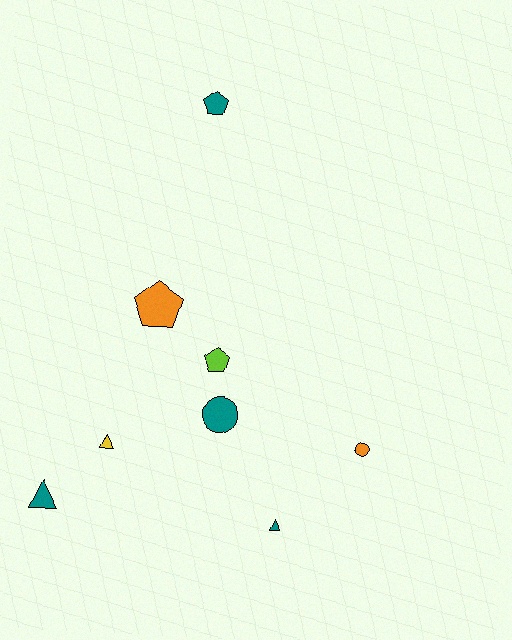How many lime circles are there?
There are no lime circles.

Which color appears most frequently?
Teal, with 4 objects.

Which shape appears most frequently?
Triangle, with 3 objects.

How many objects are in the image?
There are 8 objects.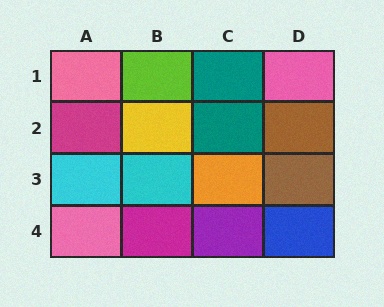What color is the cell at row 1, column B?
Lime.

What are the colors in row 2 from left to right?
Magenta, yellow, teal, brown.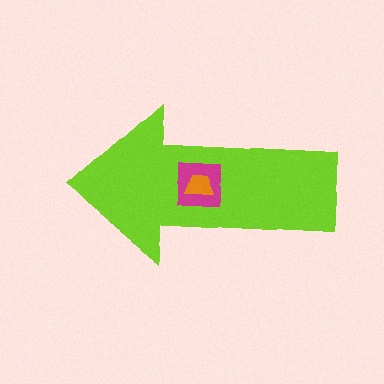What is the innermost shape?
The orange trapezoid.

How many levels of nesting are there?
3.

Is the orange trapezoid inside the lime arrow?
Yes.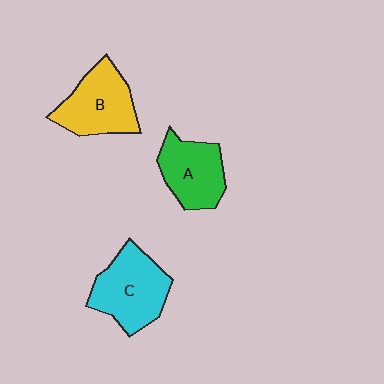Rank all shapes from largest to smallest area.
From largest to smallest: C (cyan), B (yellow), A (green).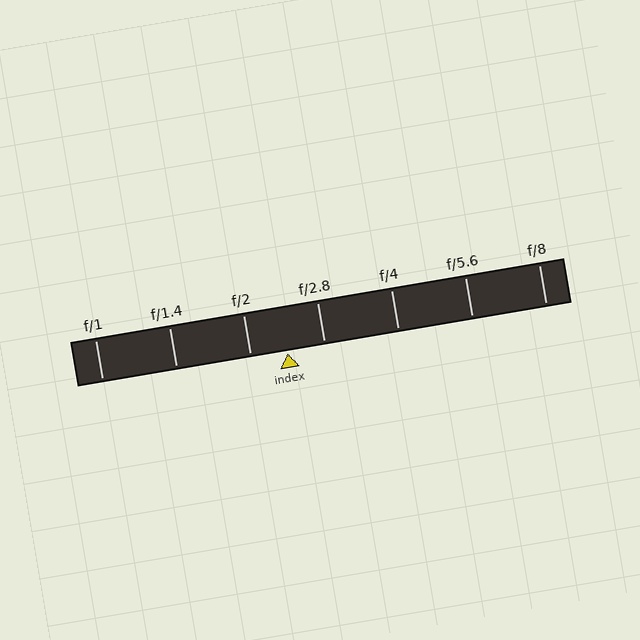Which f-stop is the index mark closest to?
The index mark is closest to f/2.8.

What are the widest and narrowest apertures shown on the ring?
The widest aperture shown is f/1 and the narrowest is f/8.